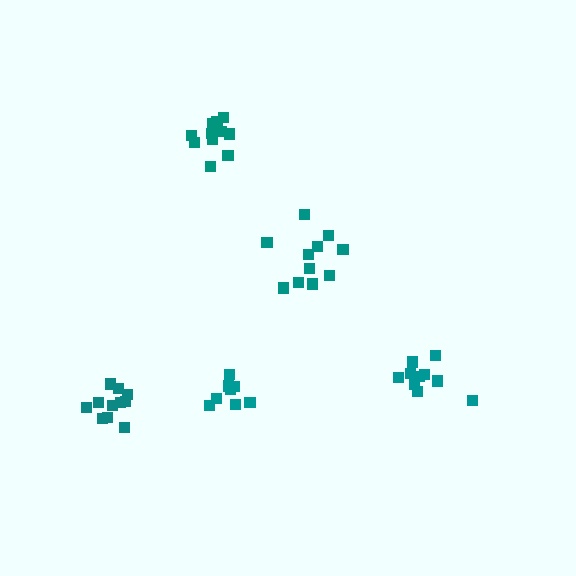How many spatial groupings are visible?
There are 5 spatial groupings.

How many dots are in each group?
Group 1: 10 dots, Group 2: 11 dots, Group 3: 11 dots, Group 4: 8 dots, Group 5: 11 dots (51 total).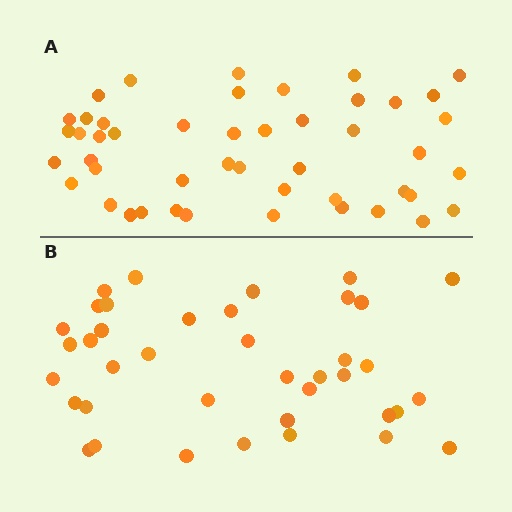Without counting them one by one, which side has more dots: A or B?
Region A (the top region) has more dots.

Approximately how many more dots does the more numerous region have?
Region A has roughly 8 or so more dots than region B.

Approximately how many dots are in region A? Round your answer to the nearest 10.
About 50 dots. (The exact count is 47, which rounds to 50.)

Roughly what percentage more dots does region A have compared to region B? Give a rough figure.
About 20% more.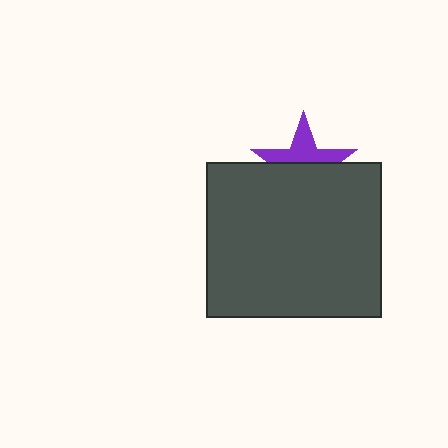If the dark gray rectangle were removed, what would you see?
You would see the complete purple star.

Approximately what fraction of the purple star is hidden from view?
Roughly 56% of the purple star is hidden behind the dark gray rectangle.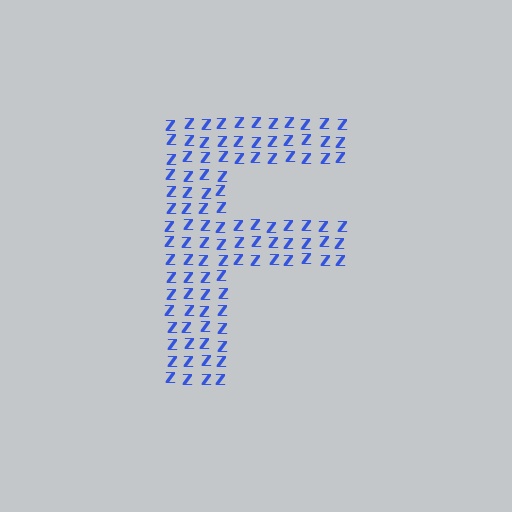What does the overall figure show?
The overall figure shows the letter F.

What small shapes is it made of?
It is made of small letter Z's.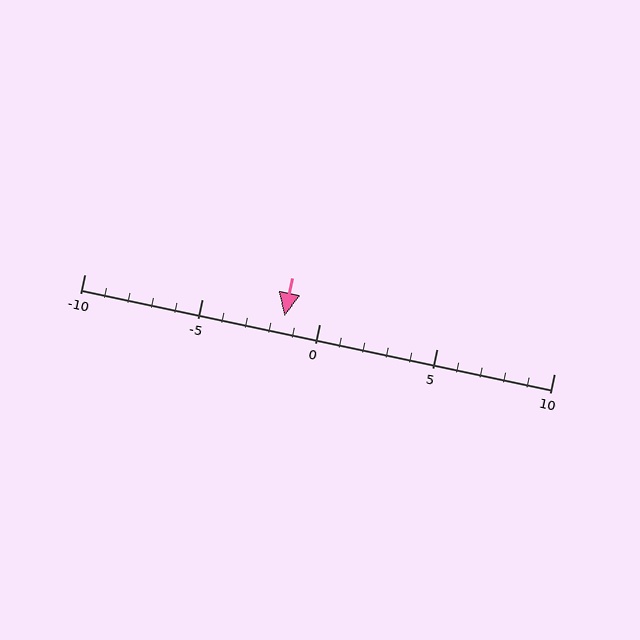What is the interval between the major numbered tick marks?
The major tick marks are spaced 5 units apart.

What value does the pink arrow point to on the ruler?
The pink arrow points to approximately -2.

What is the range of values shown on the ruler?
The ruler shows values from -10 to 10.